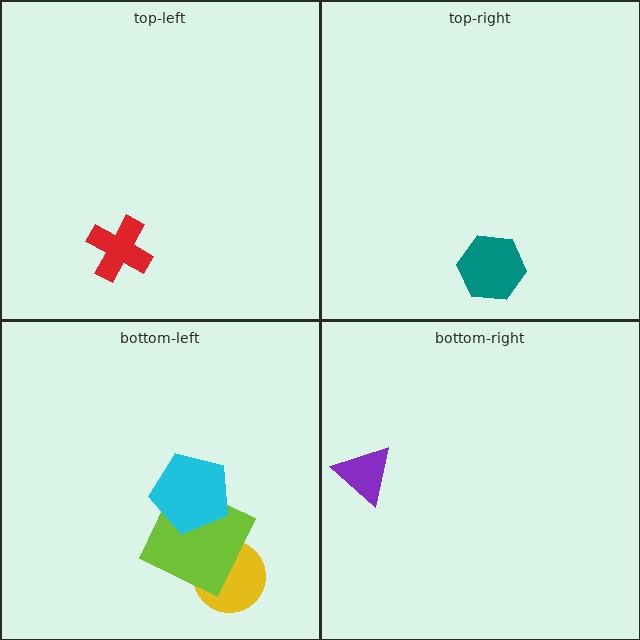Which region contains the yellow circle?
The bottom-left region.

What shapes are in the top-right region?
The teal hexagon.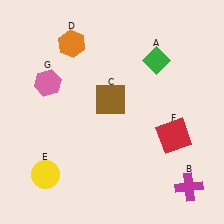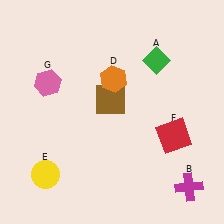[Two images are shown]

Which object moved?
The orange hexagon (D) moved right.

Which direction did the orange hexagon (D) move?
The orange hexagon (D) moved right.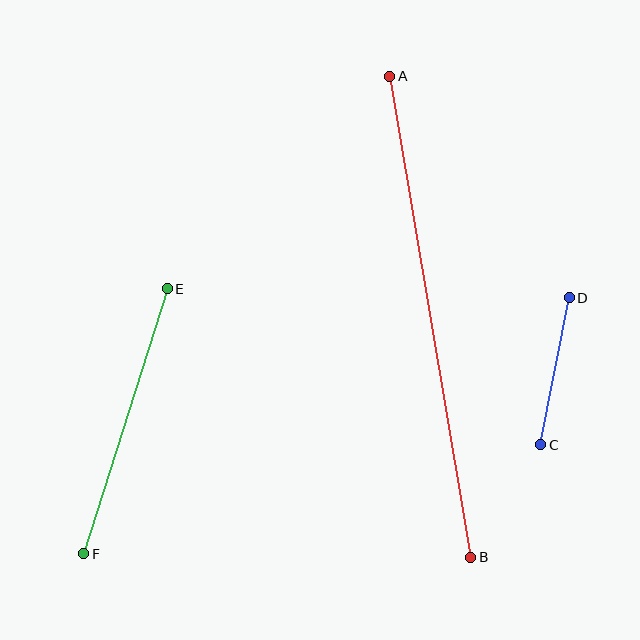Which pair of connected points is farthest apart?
Points A and B are farthest apart.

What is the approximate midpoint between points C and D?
The midpoint is at approximately (555, 371) pixels.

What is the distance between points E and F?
The distance is approximately 278 pixels.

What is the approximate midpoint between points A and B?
The midpoint is at approximately (430, 317) pixels.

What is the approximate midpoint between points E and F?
The midpoint is at approximately (126, 421) pixels.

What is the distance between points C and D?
The distance is approximately 149 pixels.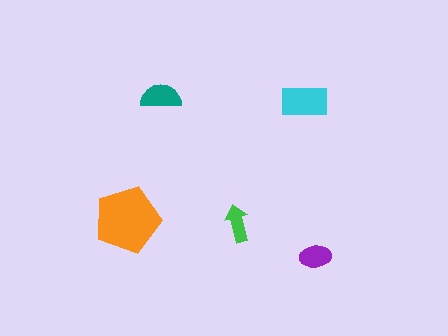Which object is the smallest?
The green arrow.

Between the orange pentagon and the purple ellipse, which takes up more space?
The orange pentagon.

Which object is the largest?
The orange pentagon.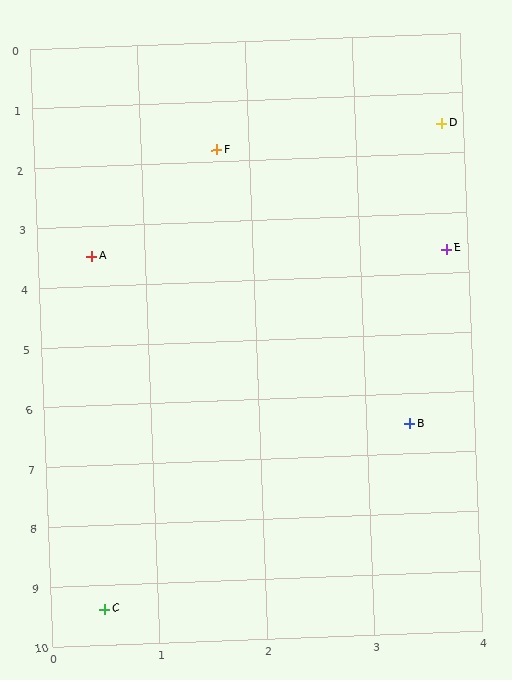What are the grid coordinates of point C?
Point C is at approximately (0.5, 9.4).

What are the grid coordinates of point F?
Point F is at approximately (1.7, 1.8).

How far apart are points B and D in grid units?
Points B and D are about 5.0 grid units apart.